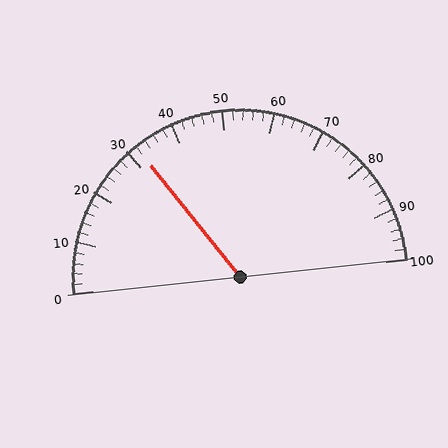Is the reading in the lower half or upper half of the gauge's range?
The reading is in the lower half of the range (0 to 100).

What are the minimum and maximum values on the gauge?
The gauge ranges from 0 to 100.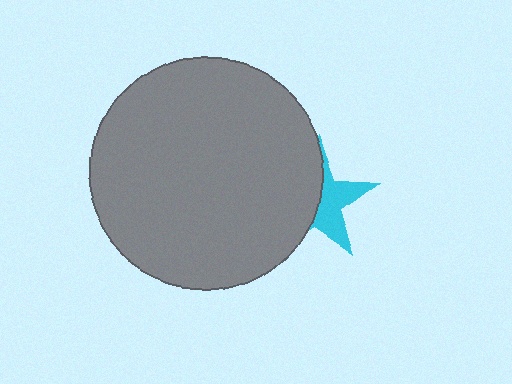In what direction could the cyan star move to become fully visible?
The cyan star could move right. That would shift it out from behind the gray circle entirely.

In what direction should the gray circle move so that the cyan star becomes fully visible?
The gray circle should move left. That is the shortest direction to clear the overlap and leave the cyan star fully visible.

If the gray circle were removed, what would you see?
You would see the complete cyan star.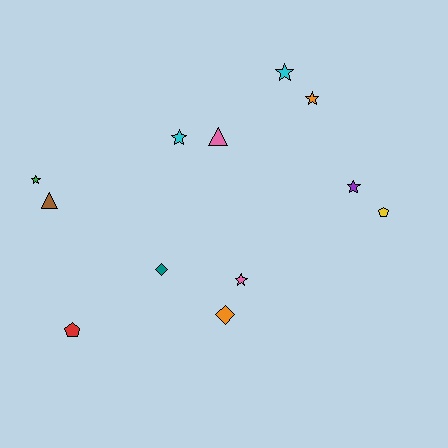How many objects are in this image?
There are 12 objects.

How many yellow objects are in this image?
There is 1 yellow object.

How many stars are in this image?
There are 6 stars.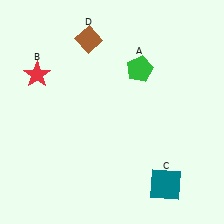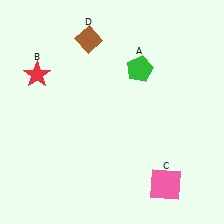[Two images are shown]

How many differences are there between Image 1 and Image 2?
There is 1 difference between the two images.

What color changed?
The square (C) changed from teal in Image 1 to pink in Image 2.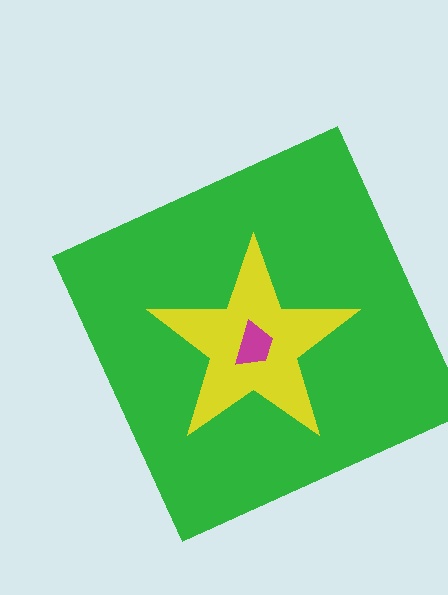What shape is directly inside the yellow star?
The magenta trapezoid.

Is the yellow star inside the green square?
Yes.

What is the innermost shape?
The magenta trapezoid.